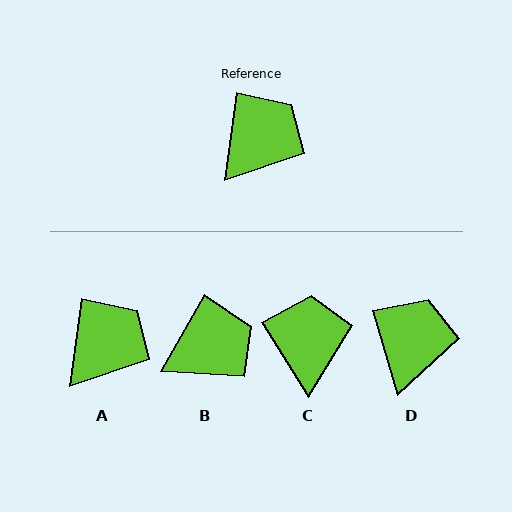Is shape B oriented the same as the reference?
No, it is off by about 22 degrees.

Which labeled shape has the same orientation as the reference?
A.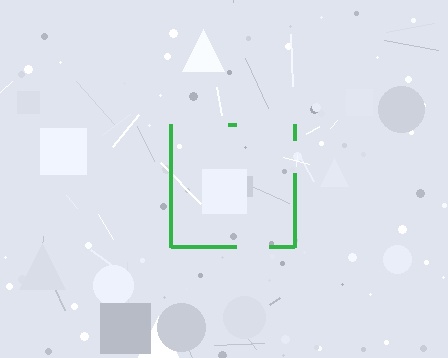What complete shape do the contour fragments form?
The contour fragments form a square.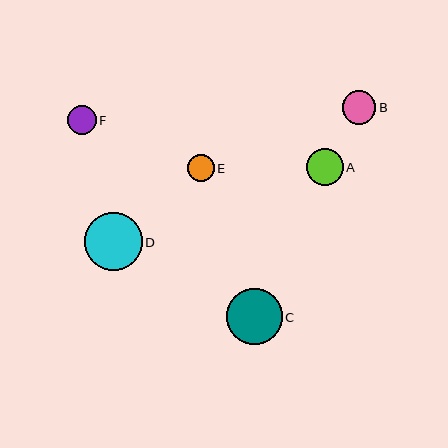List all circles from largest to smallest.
From largest to smallest: D, C, A, B, F, E.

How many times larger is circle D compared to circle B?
Circle D is approximately 1.7 times the size of circle B.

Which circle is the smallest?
Circle E is the smallest with a size of approximately 27 pixels.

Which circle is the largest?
Circle D is the largest with a size of approximately 58 pixels.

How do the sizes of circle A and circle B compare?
Circle A and circle B are approximately the same size.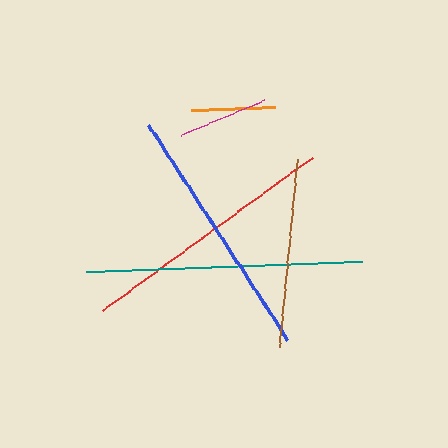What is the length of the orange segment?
The orange segment is approximately 85 pixels long.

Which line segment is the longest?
The teal line is the longest at approximately 276 pixels.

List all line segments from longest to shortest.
From longest to shortest: teal, red, blue, brown, magenta, orange.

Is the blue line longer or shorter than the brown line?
The blue line is longer than the brown line.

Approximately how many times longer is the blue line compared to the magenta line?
The blue line is approximately 2.8 times the length of the magenta line.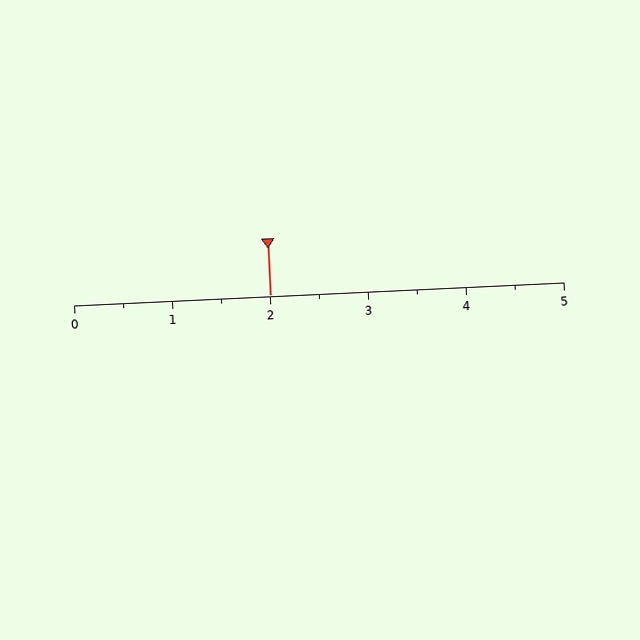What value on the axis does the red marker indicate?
The marker indicates approximately 2.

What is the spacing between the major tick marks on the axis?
The major ticks are spaced 1 apart.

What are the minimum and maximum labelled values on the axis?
The axis runs from 0 to 5.